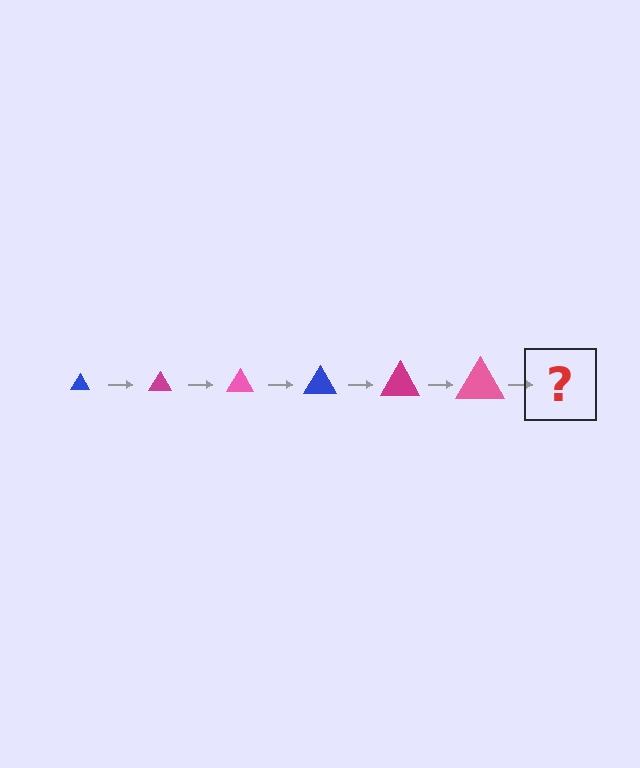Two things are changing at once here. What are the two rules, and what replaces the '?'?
The two rules are that the triangle grows larger each step and the color cycles through blue, magenta, and pink. The '?' should be a blue triangle, larger than the previous one.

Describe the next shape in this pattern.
It should be a blue triangle, larger than the previous one.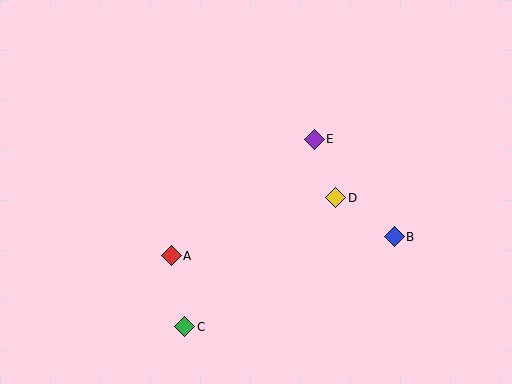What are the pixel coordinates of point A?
Point A is at (171, 256).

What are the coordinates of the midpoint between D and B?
The midpoint between D and B is at (365, 217).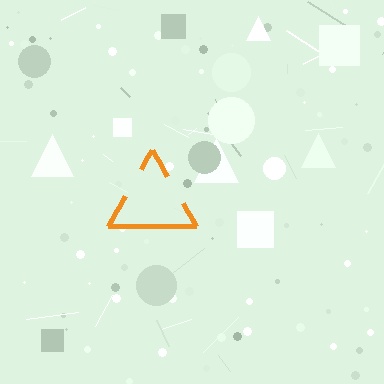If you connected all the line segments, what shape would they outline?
They would outline a triangle.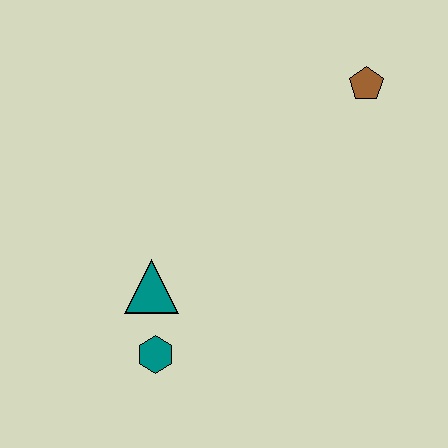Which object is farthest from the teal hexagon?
The brown pentagon is farthest from the teal hexagon.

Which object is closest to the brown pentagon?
The teal triangle is closest to the brown pentagon.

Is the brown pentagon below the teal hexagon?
No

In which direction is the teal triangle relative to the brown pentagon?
The teal triangle is to the left of the brown pentagon.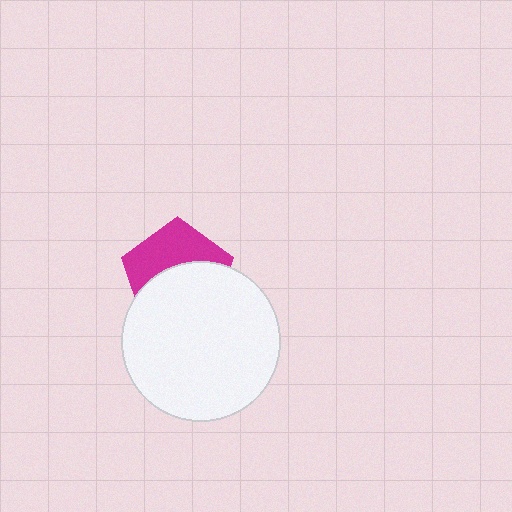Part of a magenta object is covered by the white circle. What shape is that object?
It is a pentagon.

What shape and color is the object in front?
The object in front is a white circle.